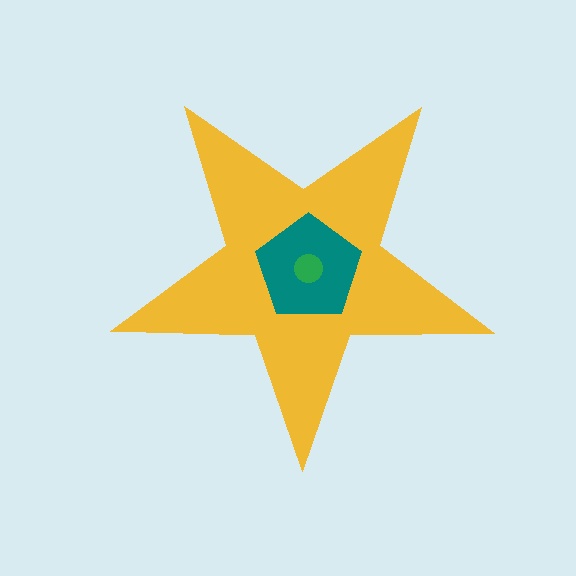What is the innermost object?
The green circle.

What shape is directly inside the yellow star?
The teal pentagon.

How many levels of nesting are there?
3.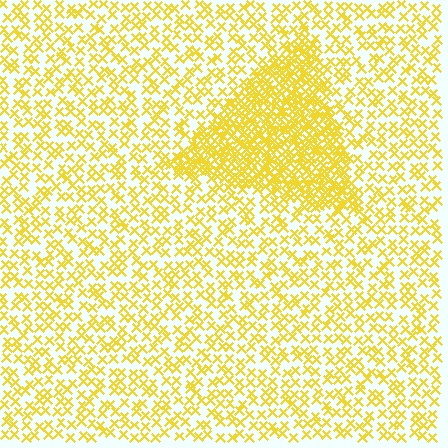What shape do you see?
I see a triangle.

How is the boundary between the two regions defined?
The boundary is defined by a change in element density (approximately 2.6x ratio). All elements are the same color, size, and shape.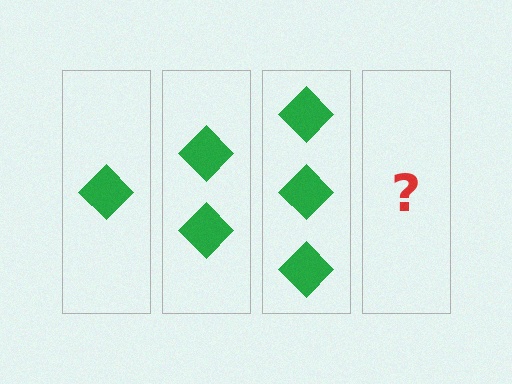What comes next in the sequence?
The next element should be 4 diamonds.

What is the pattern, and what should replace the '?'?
The pattern is that each step adds one more diamond. The '?' should be 4 diamonds.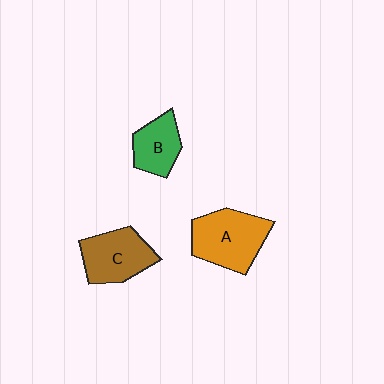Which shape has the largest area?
Shape A (orange).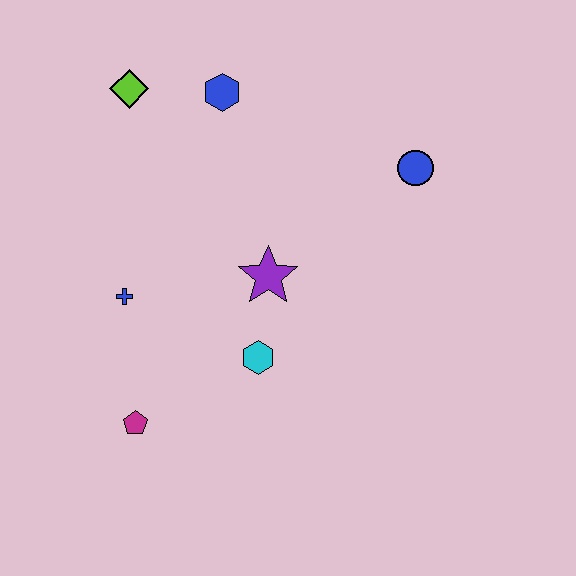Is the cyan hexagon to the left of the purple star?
Yes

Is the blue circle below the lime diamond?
Yes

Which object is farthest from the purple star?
The lime diamond is farthest from the purple star.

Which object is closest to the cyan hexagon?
The purple star is closest to the cyan hexagon.